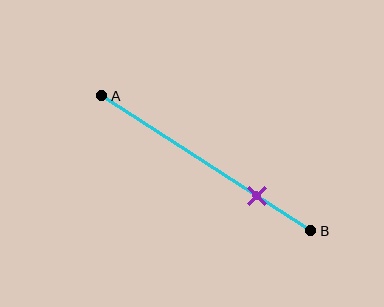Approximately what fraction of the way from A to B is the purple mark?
The purple mark is approximately 75% of the way from A to B.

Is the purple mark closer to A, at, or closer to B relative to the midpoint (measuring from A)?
The purple mark is closer to point B than the midpoint of segment AB.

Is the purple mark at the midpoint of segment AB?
No, the mark is at about 75% from A, not at the 50% midpoint.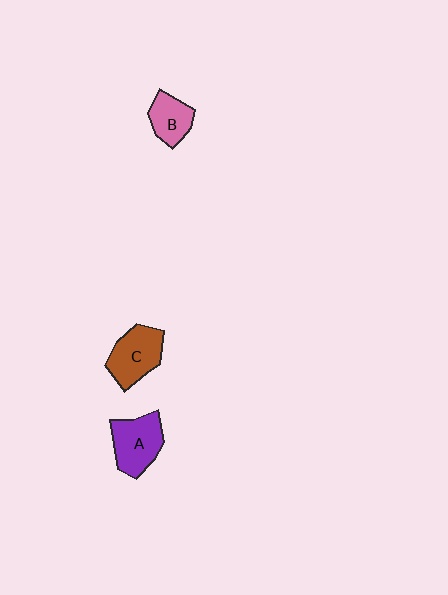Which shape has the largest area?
Shape A (purple).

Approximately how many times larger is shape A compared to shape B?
Approximately 1.4 times.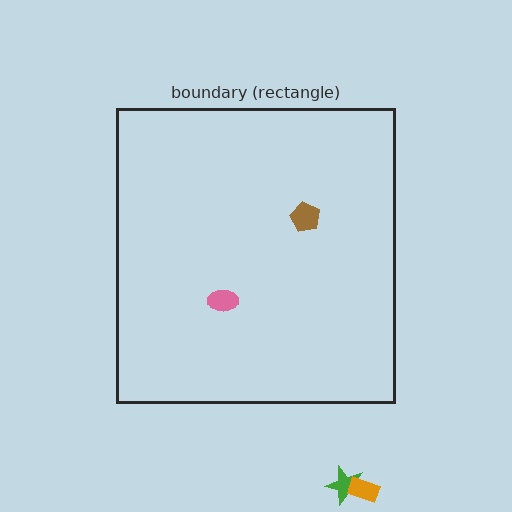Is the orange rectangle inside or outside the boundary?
Outside.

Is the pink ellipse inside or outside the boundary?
Inside.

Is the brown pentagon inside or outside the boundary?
Inside.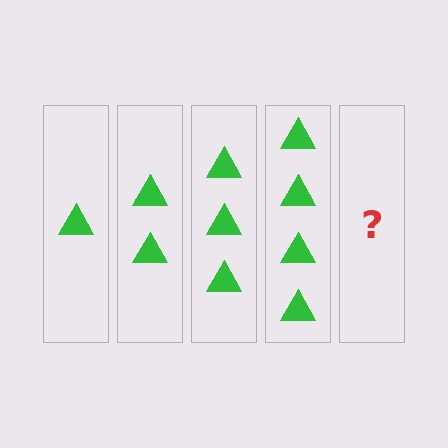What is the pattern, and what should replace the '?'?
The pattern is that each step adds one more triangle. The '?' should be 5 triangles.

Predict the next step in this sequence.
The next step is 5 triangles.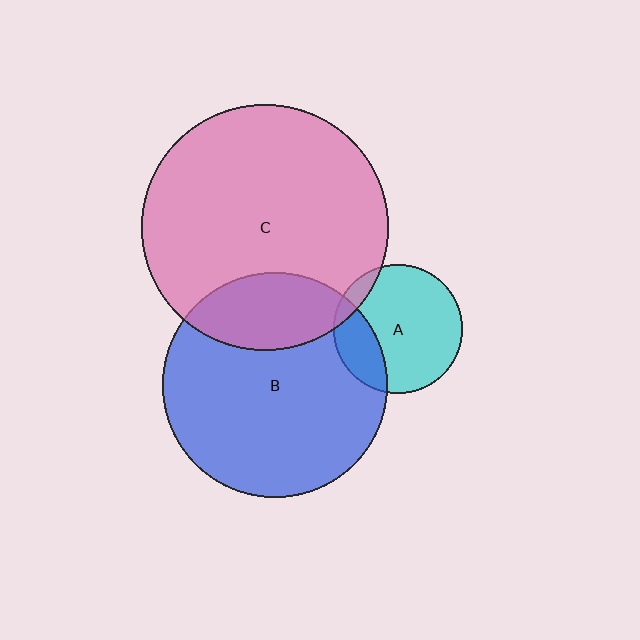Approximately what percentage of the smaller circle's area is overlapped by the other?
Approximately 25%.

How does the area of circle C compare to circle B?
Approximately 1.2 times.